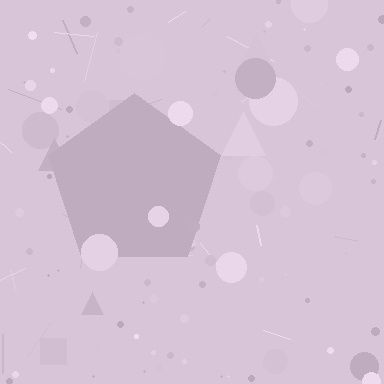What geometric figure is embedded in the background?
A pentagon is embedded in the background.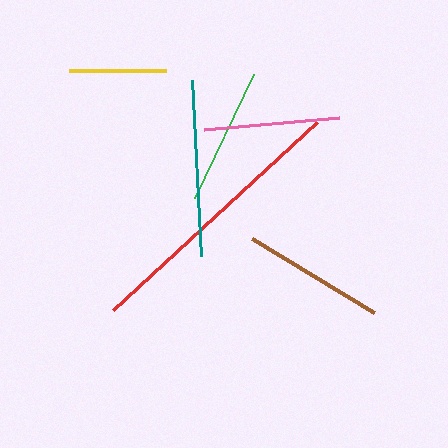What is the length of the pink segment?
The pink segment is approximately 136 pixels long.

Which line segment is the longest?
The red line is the longest at approximately 277 pixels.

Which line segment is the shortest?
The yellow line is the shortest at approximately 97 pixels.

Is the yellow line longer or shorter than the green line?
The green line is longer than the yellow line.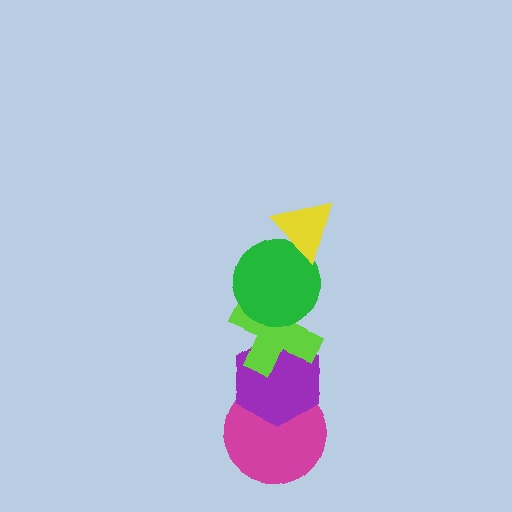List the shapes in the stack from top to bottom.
From top to bottom: the yellow triangle, the green circle, the lime cross, the purple hexagon, the magenta circle.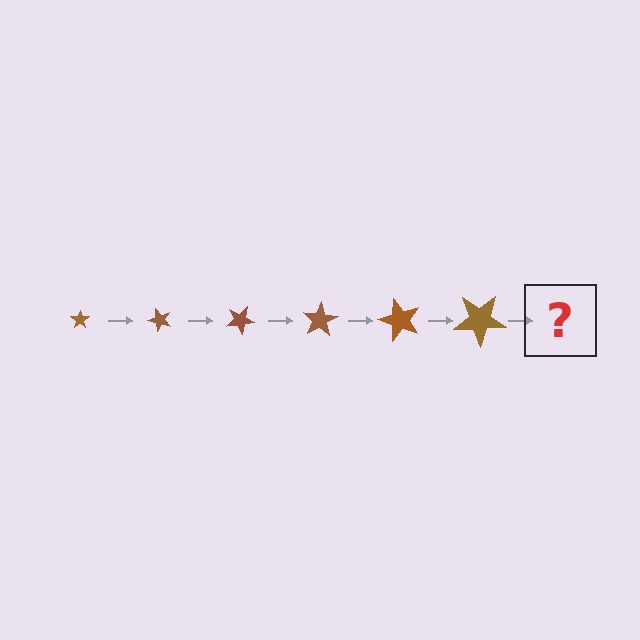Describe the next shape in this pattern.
It should be a star, larger than the previous one and rotated 300 degrees from the start.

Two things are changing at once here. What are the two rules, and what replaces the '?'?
The two rules are that the star grows larger each step and it rotates 50 degrees each step. The '?' should be a star, larger than the previous one and rotated 300 degrees from the start.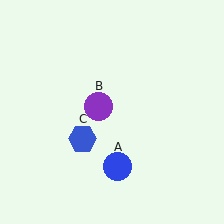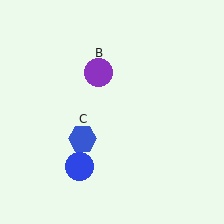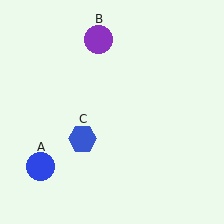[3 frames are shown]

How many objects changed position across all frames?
2 objects changed position: blue circle (object A), purple circle (object B).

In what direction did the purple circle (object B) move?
The purple circle (object B) moved up.